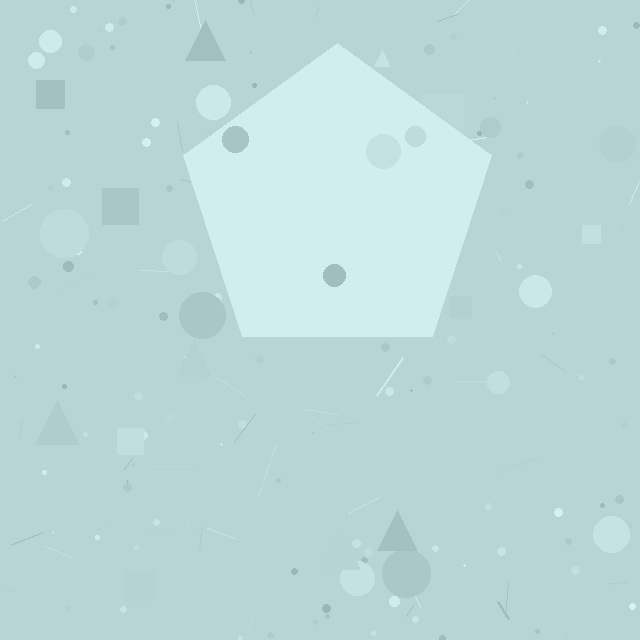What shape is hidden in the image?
A pentagon is hidden in the image.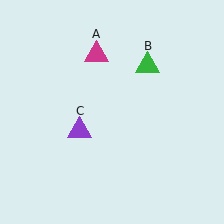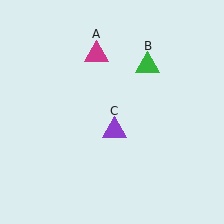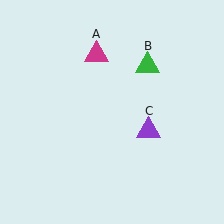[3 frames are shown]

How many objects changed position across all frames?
1 object changed position: purple triangle (object C).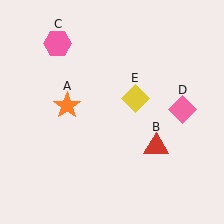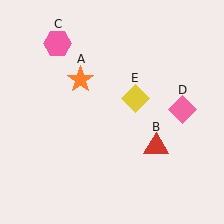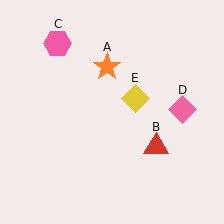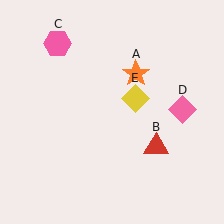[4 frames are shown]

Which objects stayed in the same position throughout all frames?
Red triangle (object B) and pink hexagon (object C) and pink diamond (object D) and yellow diamond (object E) remained stationary.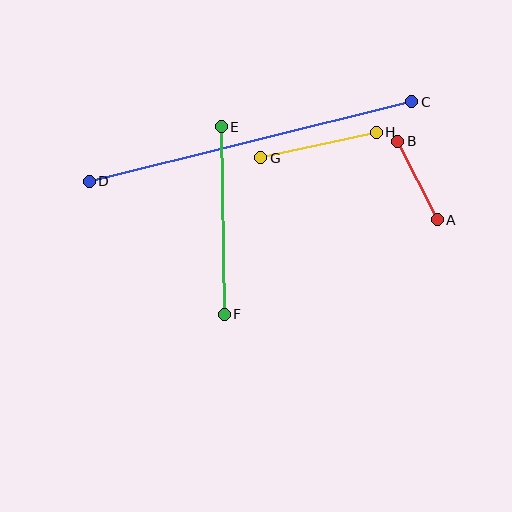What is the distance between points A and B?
The distance is approximately 88 pixels.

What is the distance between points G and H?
The distance is approximately 118 pixels.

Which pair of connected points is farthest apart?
Points C and D are farthest apart.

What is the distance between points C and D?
The distance is approximately 332 pixels.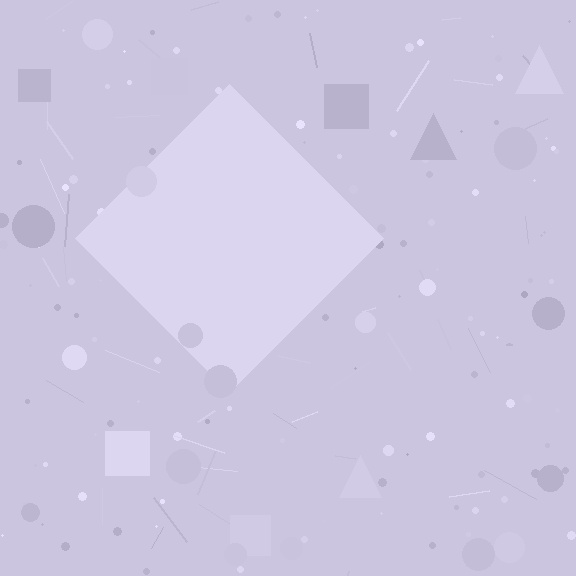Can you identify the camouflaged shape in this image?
The camouflaged shape is a diamond.